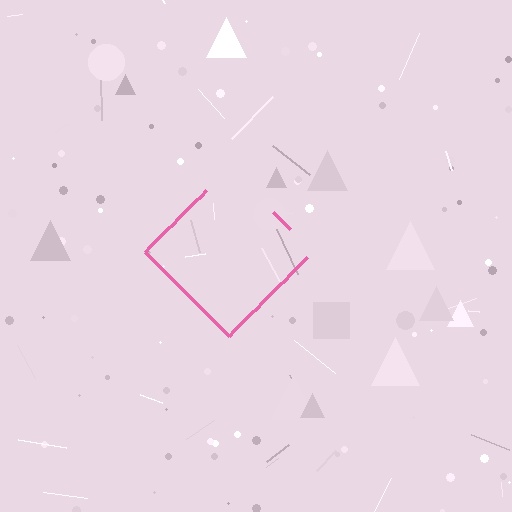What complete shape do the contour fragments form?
The contour fragments form a diamond.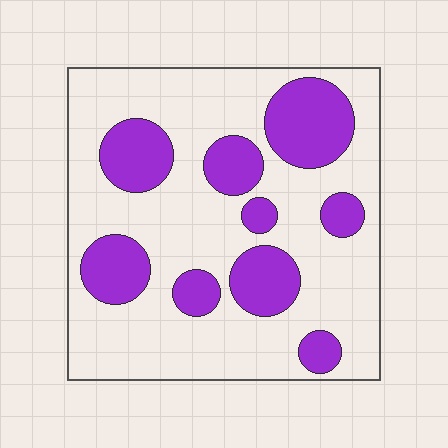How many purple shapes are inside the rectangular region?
9.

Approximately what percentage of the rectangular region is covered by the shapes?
Approximately 30%.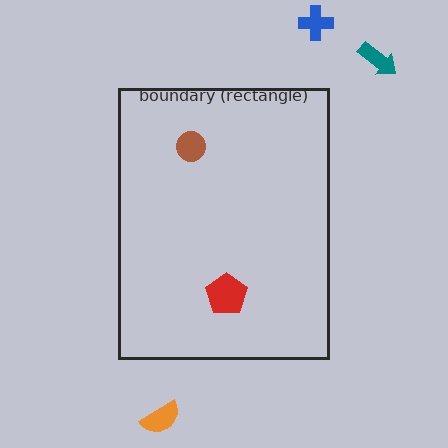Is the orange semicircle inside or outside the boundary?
Outside.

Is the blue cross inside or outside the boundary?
Outside.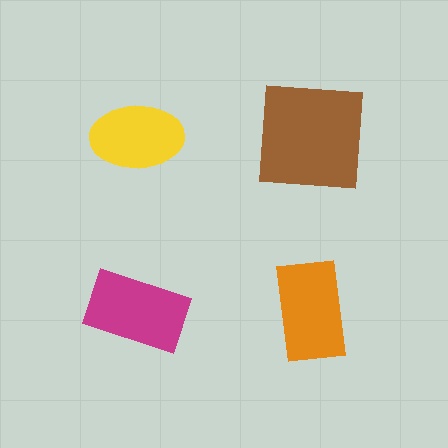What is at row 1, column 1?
A yellow ellipse.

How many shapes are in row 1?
2 shapes.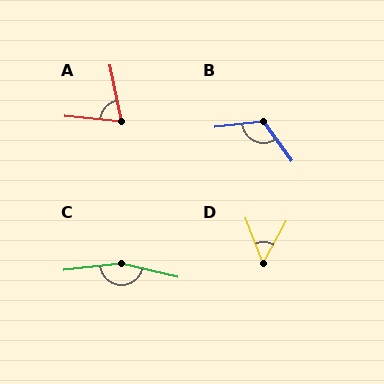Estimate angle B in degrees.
Approximately 120 degrees.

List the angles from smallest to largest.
D (49°), A (72°), B (120°), C (160°).